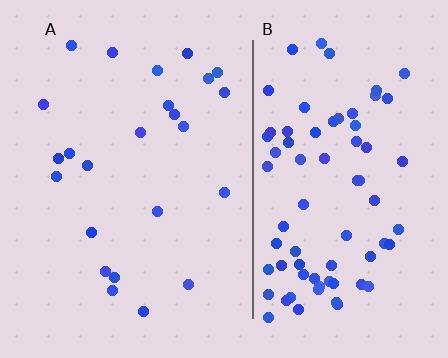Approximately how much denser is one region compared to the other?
Approximately 3.2× — region B over region A.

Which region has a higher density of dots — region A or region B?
B (the right).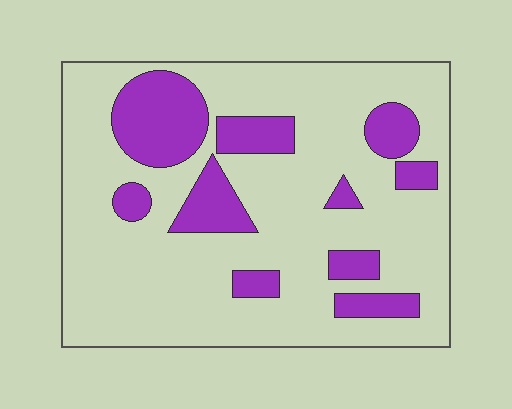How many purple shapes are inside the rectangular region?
10.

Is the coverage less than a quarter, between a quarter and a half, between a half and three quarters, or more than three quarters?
Less than a quarter.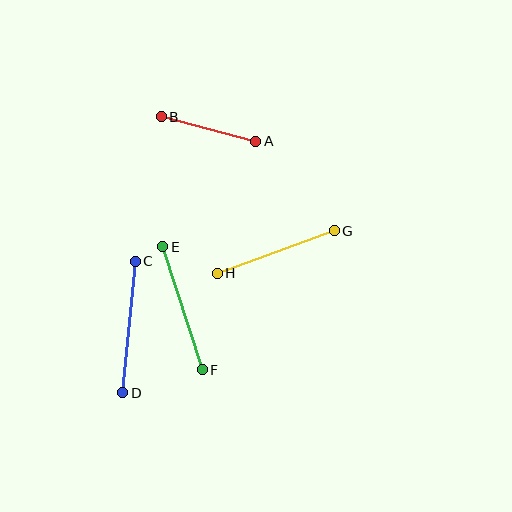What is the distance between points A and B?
The distance is approximately 98 pixels.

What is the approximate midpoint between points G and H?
The midpoint is at approximately (276, 252) pixels.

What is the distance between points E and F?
The distance is approximately 129 pixels.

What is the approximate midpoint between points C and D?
The midpoint is at approximately (129, 327) pixels.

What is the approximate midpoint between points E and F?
The midpoint is at approximately (183, 308) pixels.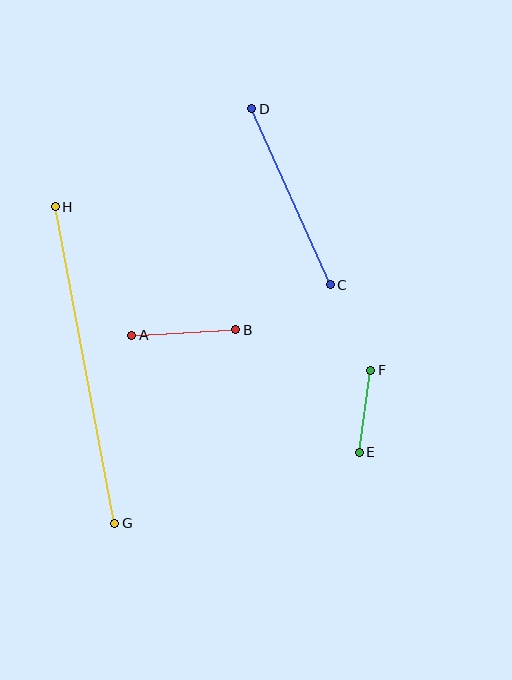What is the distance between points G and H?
The distance is approximately 322 pixels.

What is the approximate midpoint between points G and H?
The midpoint is at approximately (85, 365) pixels.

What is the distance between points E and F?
The distance is approximately 83 pixels.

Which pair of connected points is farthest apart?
Points G and H are farthest apart.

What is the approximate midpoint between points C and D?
The midpoint is at approximately (291, 197) pixels.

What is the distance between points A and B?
The distance is approximately 104 pixels.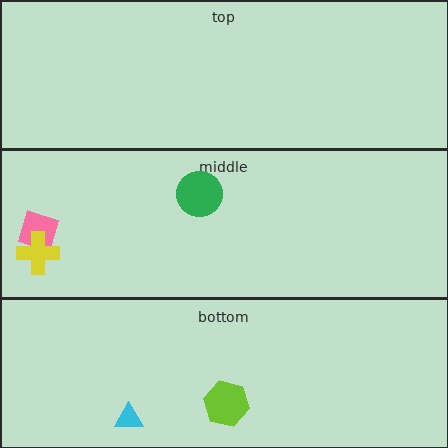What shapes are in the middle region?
The green circle, the pink square, the yellow cross.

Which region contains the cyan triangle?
The bottom region.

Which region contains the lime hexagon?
The bottom region.